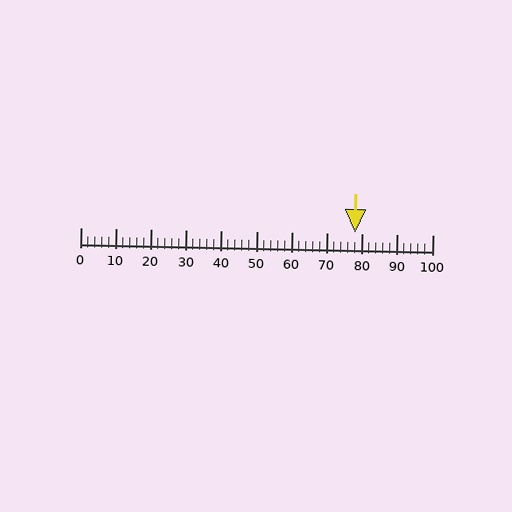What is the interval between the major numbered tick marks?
The major tick marks are spaced 10 units apart.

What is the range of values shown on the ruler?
The ruler shows values from 0 to 100.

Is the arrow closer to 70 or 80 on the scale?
The arrow is closer to 80.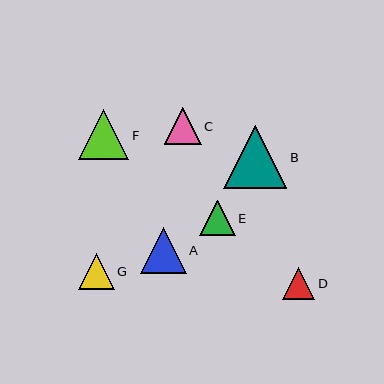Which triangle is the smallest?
Triangle D is the smallest with a size of approximately 32 pixels.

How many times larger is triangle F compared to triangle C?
Triangle F is approximately 1.3 times the size of triangle C.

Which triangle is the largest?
Triangle B is the largest with a size of approximately 63 pixels.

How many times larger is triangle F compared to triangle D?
Triangle F is approximately 1.5 times the size of triangle D.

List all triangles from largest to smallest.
From largest to smallest: B, F, A, C, E, G, D.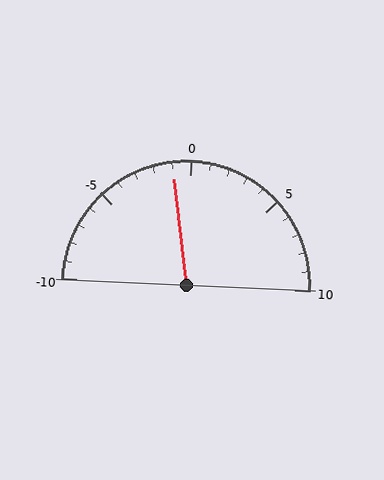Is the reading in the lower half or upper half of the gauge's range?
The reading is in the lower half of the range (-10 to 10).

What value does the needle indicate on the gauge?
The needle indicates approximately -1.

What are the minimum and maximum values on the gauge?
The gauge ranges from -10 to 10.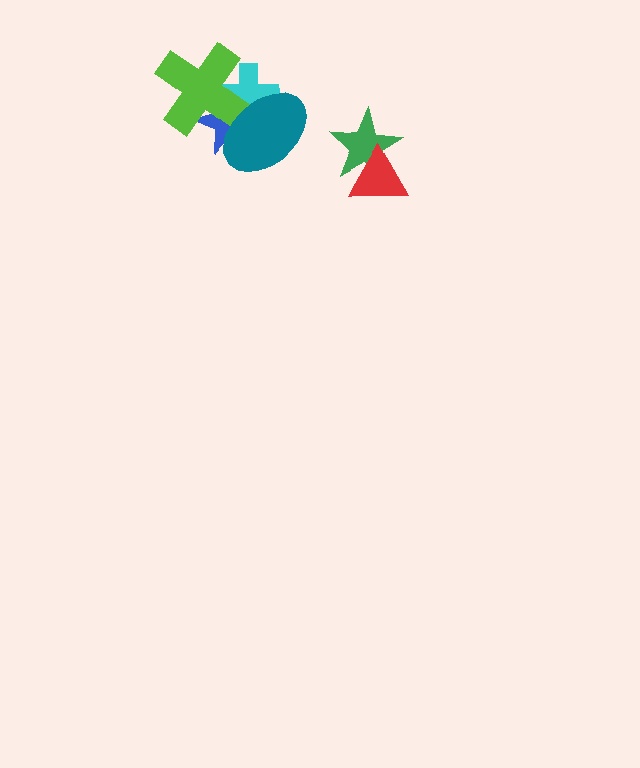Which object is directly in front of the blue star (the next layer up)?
The cyan cross is directly in front of the blue star.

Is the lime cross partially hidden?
Yes, it is partially covered by another shape.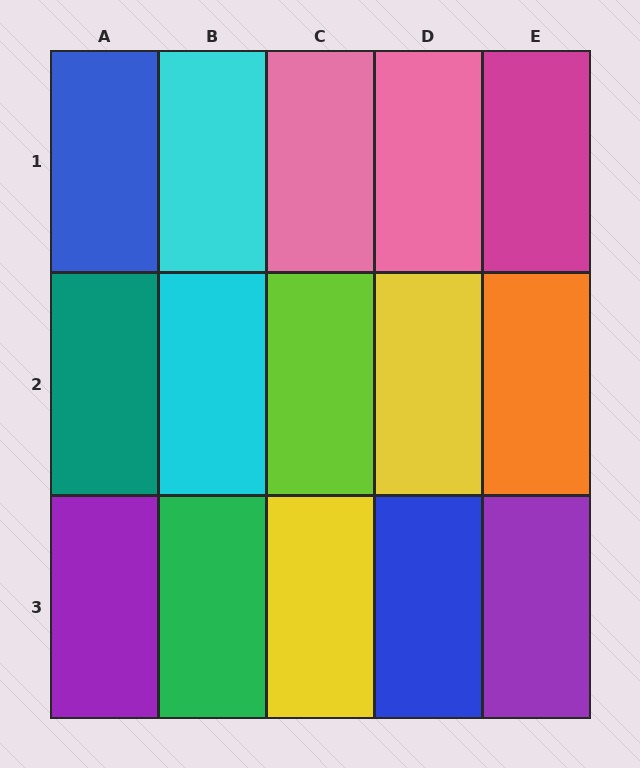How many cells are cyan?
2 cells are cyan.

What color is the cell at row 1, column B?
Cyan.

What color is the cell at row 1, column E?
Magenta.